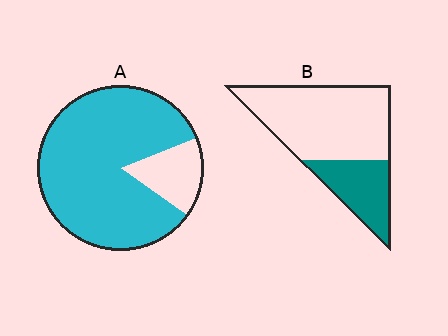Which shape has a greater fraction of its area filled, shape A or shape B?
Shape A.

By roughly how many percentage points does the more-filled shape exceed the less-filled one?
By roughly 55 percentage points (A over B).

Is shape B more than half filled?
No.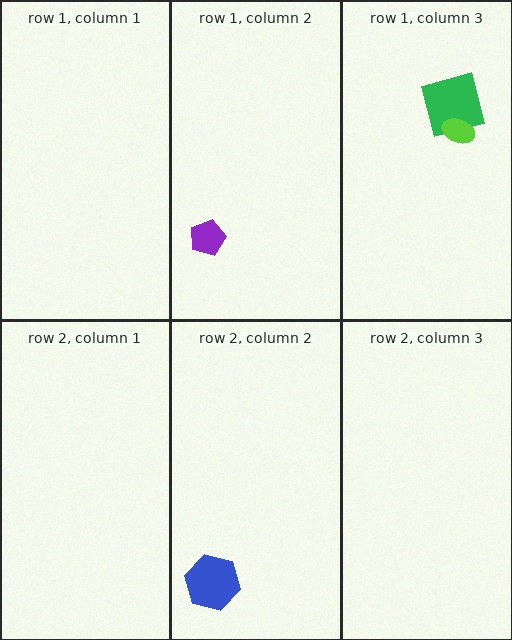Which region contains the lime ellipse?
The row 1, column 3 region.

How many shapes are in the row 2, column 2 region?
1.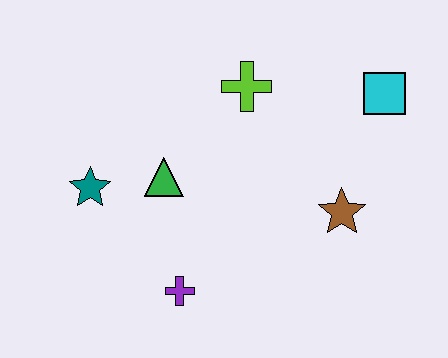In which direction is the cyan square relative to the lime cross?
The cyan square is to the right of the lime cross.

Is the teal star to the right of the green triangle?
No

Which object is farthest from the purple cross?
The cyan square is farthest from the purple cross.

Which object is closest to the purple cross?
The green triangle is closest to the purple cross.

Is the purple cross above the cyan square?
No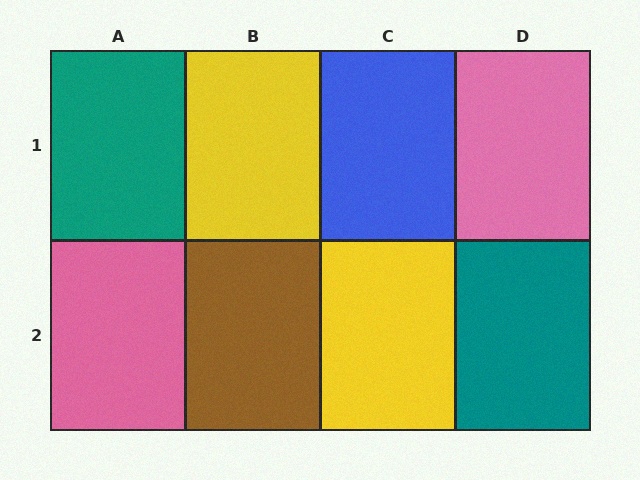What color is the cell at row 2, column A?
Pink.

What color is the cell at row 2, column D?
Teal.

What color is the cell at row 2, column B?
Brown.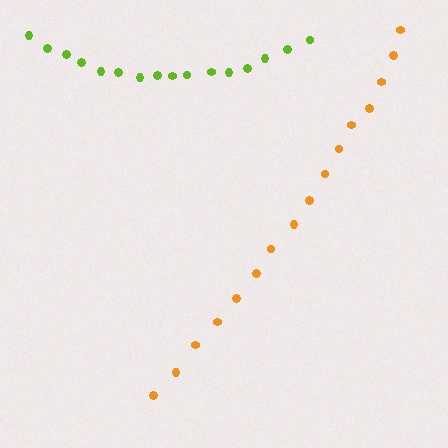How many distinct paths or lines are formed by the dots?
There are 2 distinct paths.